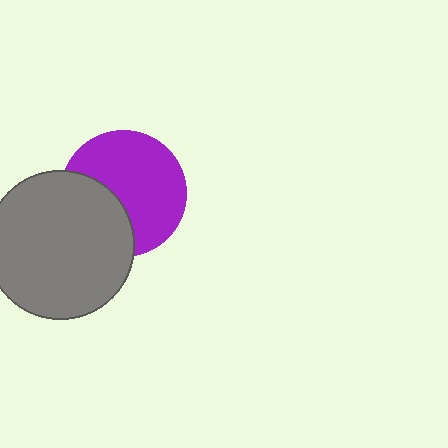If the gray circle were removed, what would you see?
You would see the complete purple circle.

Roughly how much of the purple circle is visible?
About half of it is visible (roughly 65%).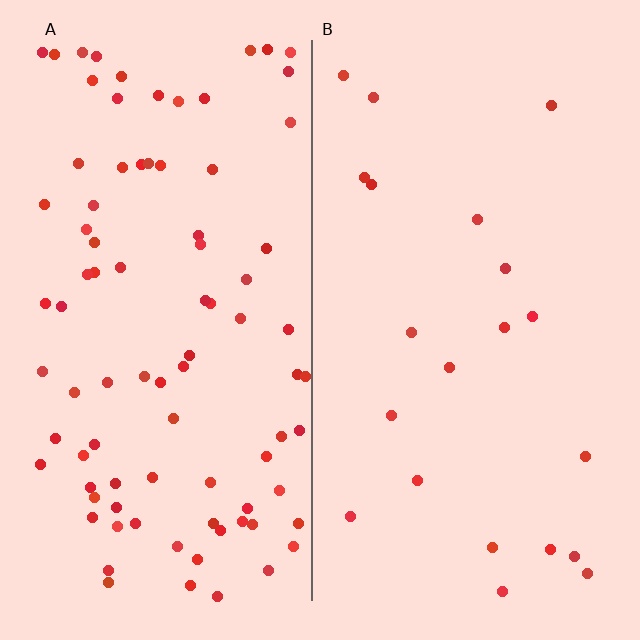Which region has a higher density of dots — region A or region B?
A (the left).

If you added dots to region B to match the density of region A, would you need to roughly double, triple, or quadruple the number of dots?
Approximately quadruple.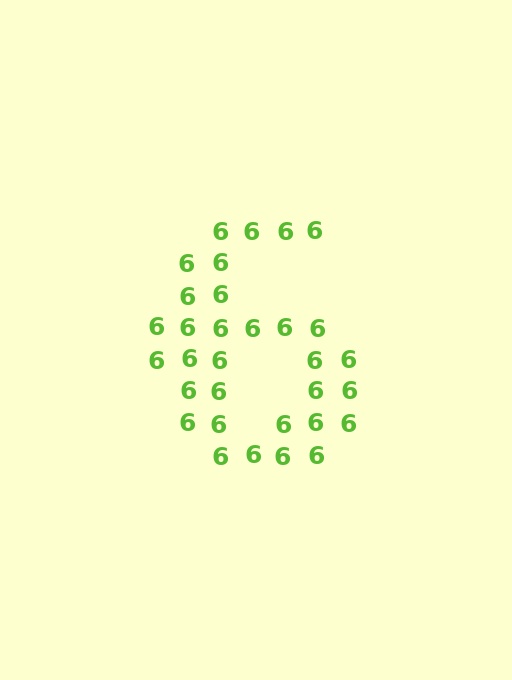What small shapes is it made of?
It is made of small digit 6's.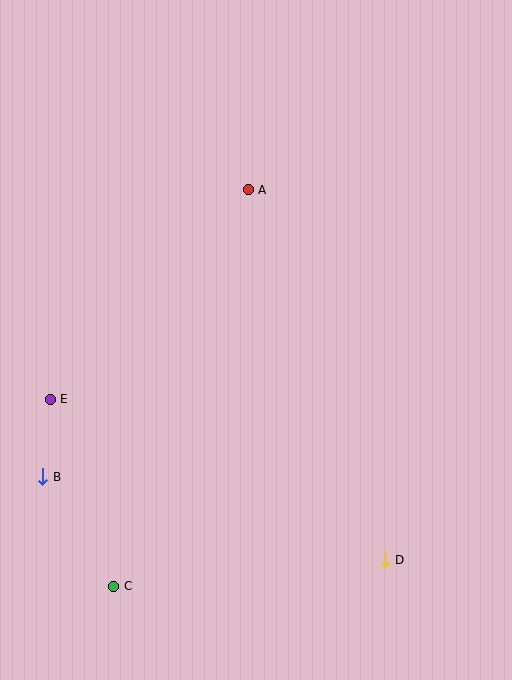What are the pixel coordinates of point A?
Point A is at (248, 190).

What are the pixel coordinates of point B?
Point B is at (43, 477).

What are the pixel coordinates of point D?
Point D is at (385, 560).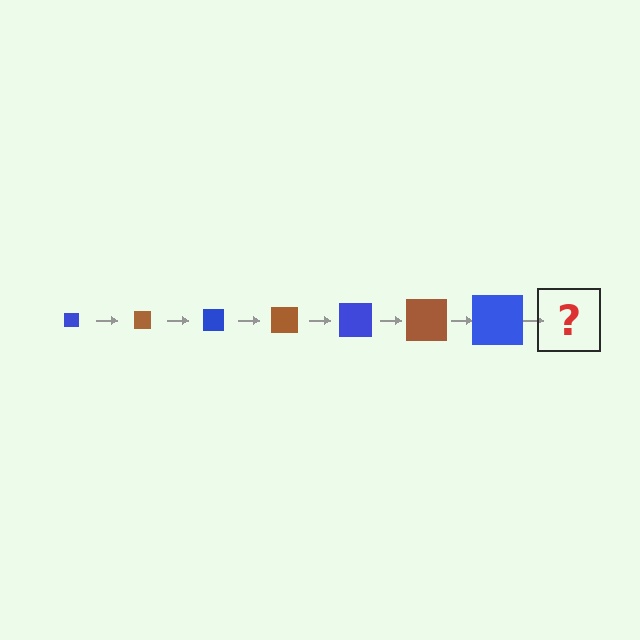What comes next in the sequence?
The next element should be a brown square, larger than the previous one.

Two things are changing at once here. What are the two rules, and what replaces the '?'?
The two rules are that the square grows larger each step and the color cycles through blue and brown. The '?' should be a brown square, larger than the previous one.